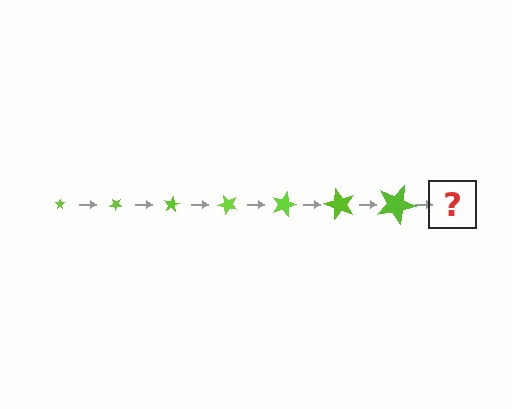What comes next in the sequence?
The next element should be a star, larger than the previous one and rotated 280 degrees from the start.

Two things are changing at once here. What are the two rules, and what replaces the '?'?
The two rules are that the star grows larger each step and it rotates 40 degrees each step. The '?' should be a star, larger than the previous one and rotated 280 degrees from the start.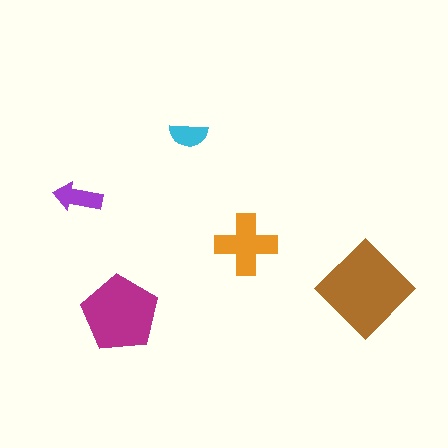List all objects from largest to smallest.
The brown diamond, the magenta pentagon, the orange cross, the purple arrow, the cyan semicircle.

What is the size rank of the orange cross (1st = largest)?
3rd.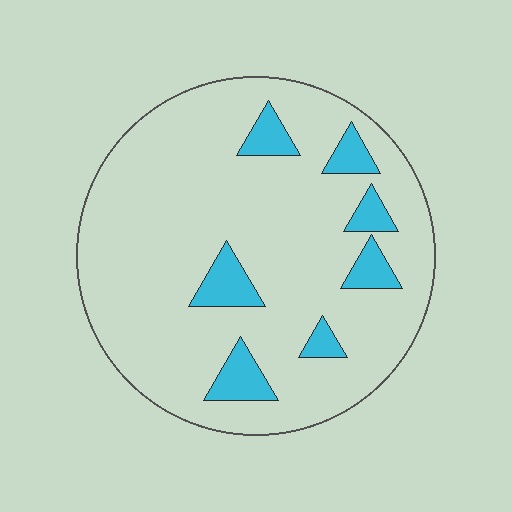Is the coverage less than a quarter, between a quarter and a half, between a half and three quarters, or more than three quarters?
Less than a quarter.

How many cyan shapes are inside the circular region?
7.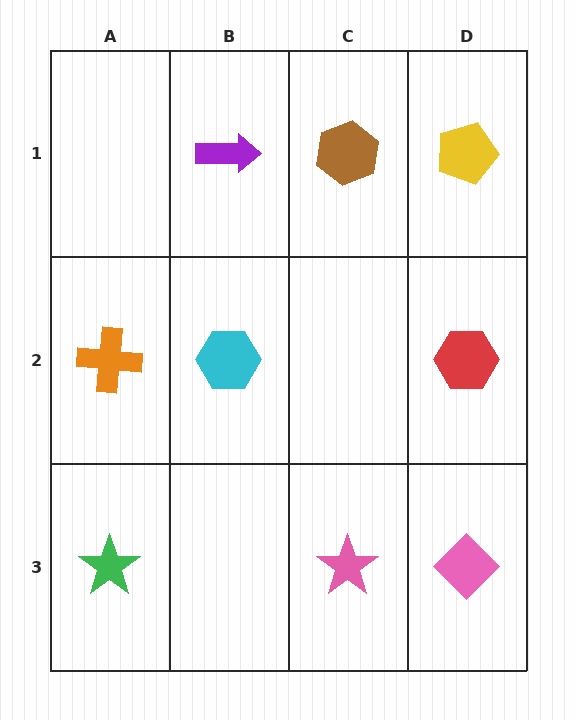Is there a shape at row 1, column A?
No, that cell is empty.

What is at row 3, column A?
A green star.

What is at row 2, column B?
A cyan hexagon.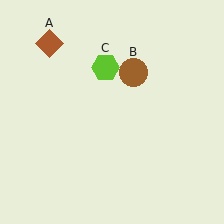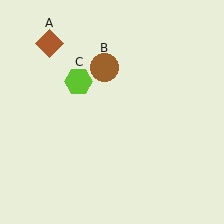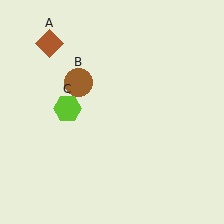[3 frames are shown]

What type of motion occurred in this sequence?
The brown circle (object B), lime hexagon (object C) rotated counterclockwise around the center of the scene.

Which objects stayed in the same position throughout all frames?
Brown diamond (object A) remained stationary.